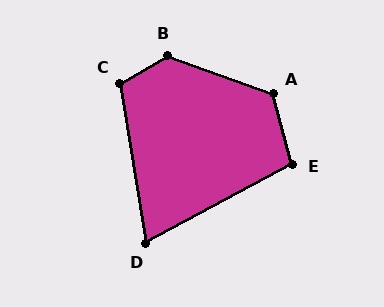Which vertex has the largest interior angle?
B, at approximately 130 degrees.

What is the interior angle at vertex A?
Approximately 125 degrees (obtuse).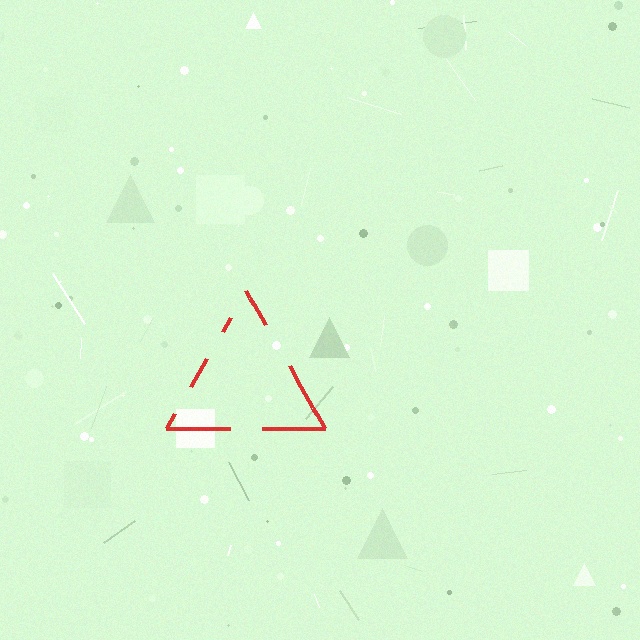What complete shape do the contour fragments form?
The contour fragments form a triangle.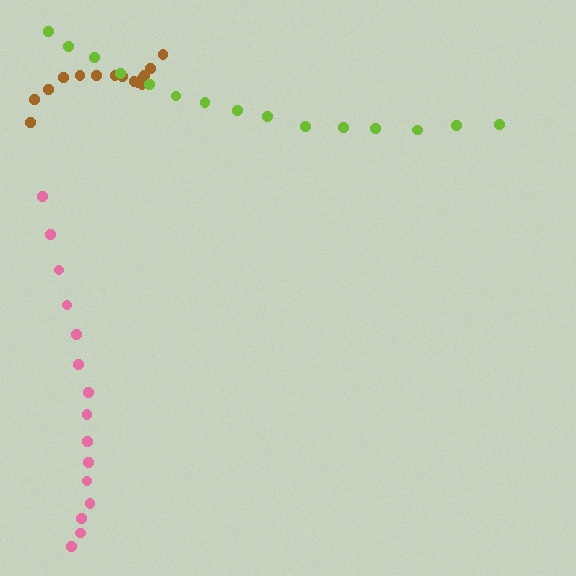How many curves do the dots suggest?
There are 3 distinct paths.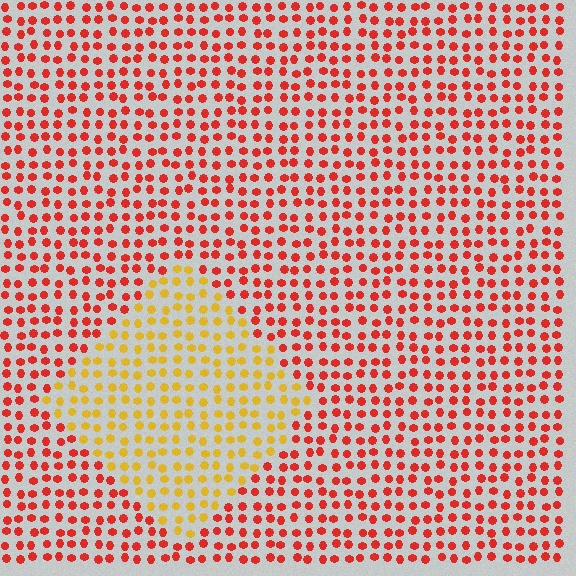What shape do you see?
I see a diamond.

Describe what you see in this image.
The image is filled with small red elements in a uniform arrangement. A diamond-shaped region is visible where the elements are tinted to a slightly different hue, forming a subtle color boundary.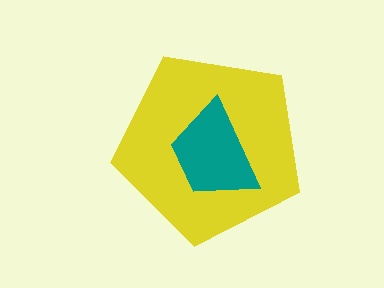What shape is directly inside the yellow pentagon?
The teal trapezoid.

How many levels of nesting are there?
2.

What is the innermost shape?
The teal trapezoid.